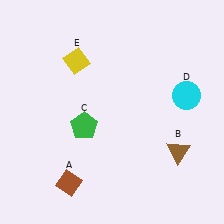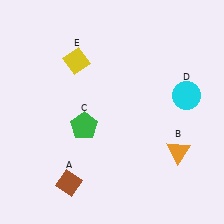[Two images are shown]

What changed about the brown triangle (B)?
In Image 1, B is brown. In Image 2, it changed to orange.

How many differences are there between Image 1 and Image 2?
There is 1 difference between the two images.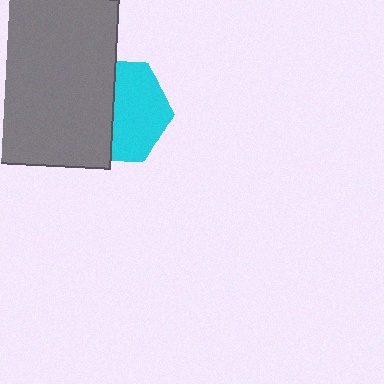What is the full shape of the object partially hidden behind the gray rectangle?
The partially hidden object is a cyan hexagon.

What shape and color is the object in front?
The object in front is a gray rectangle.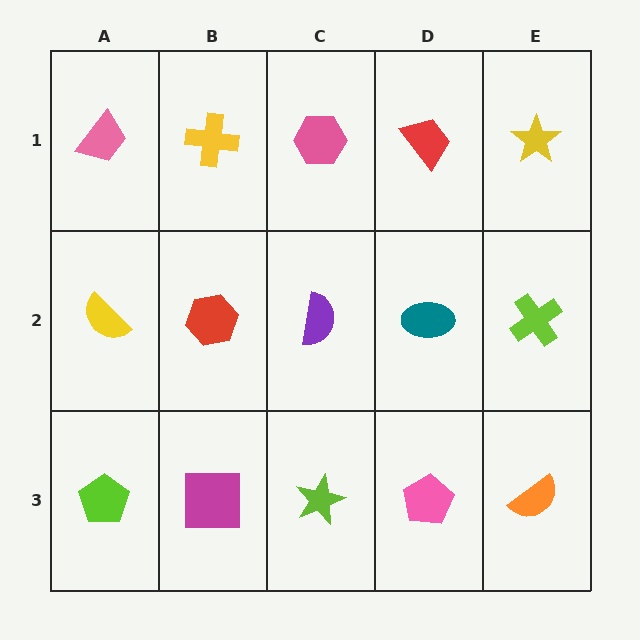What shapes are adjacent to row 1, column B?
A red hexagon (row 2, column B), a pink trapezoid (row 1, column A), a pink hexagon (row 1, column C).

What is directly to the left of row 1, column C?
A yellow cross.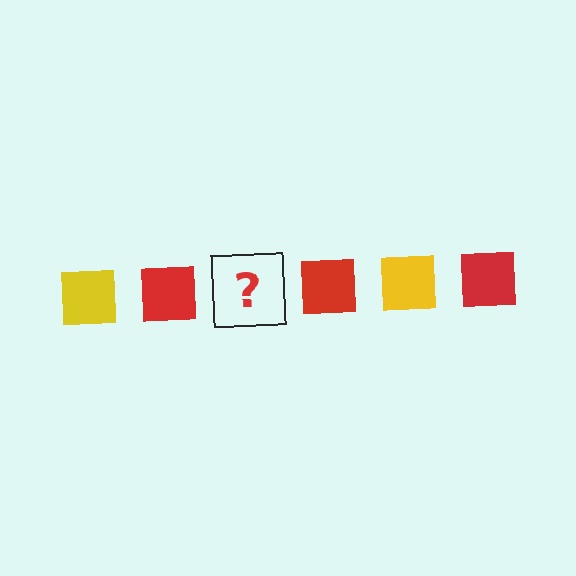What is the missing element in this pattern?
The missing element is a yellow square.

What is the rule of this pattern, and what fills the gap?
The rule is that the pattern cycles through yellow, red squares. The gap should be filled with a yellow square.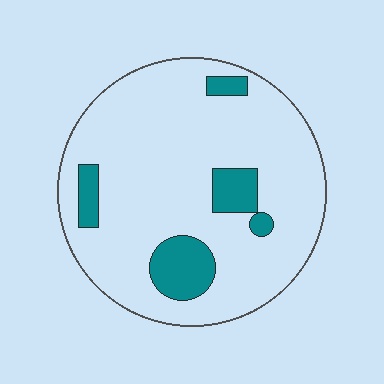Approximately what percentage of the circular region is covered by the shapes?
Approximately 15%.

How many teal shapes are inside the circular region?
5.